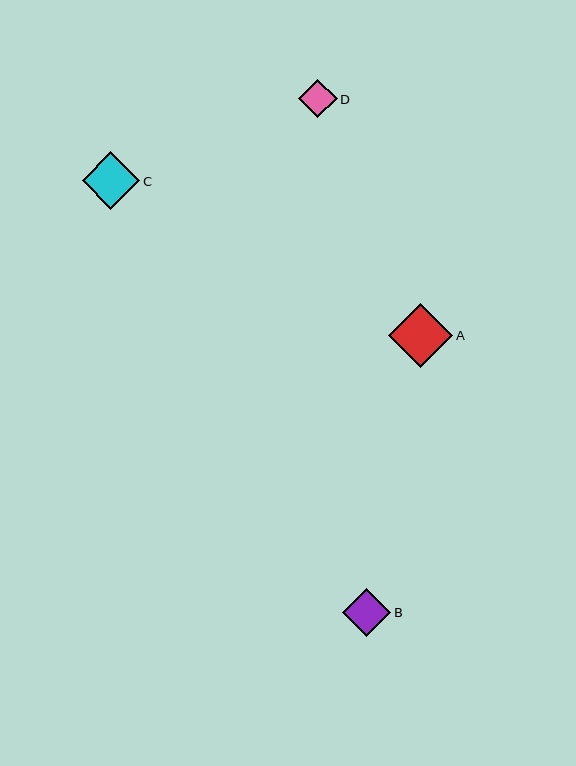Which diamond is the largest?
Diamond A is the largest with a size of approximately 65 pixels.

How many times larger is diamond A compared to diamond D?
Diamond A is approximately 1.7 times the size of diamond D.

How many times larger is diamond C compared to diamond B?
Diamond C is approximately 1.2 times the size of diamond B.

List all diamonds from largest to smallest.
From largest to smallest: A, C, B, D.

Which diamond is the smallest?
Diamond D is the smallest with a size of approximately 38 pixels.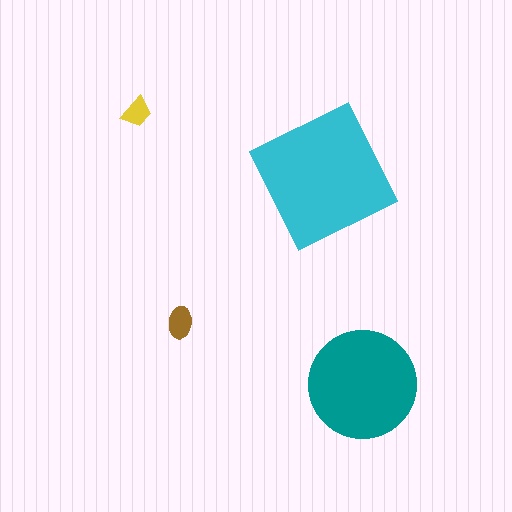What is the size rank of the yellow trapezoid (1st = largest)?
4th.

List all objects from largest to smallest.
The cyan square, the teal circle, the brown ellipse, the yellow trapezoid.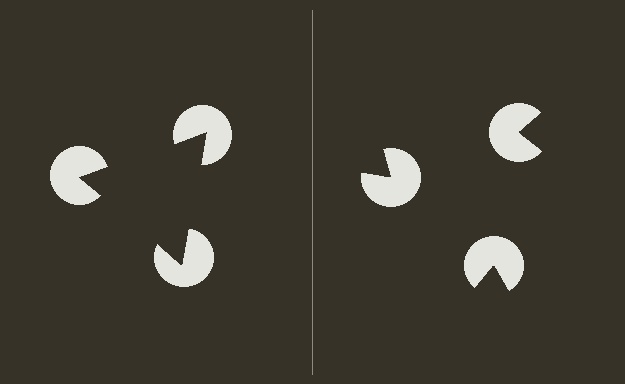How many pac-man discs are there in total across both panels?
6 — 3 on each side.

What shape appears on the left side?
An illusory triangle.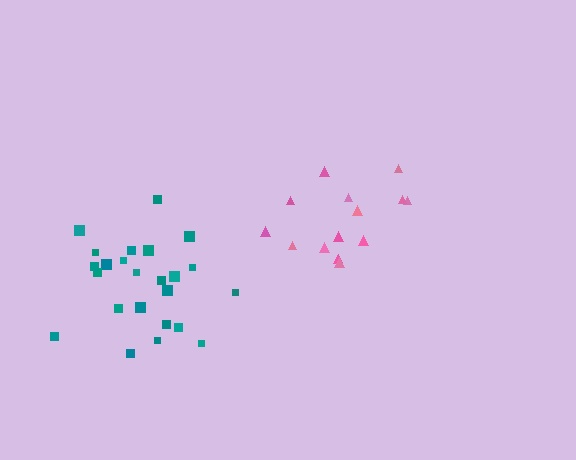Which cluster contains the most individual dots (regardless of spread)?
Teal (24).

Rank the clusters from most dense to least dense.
teal, pink.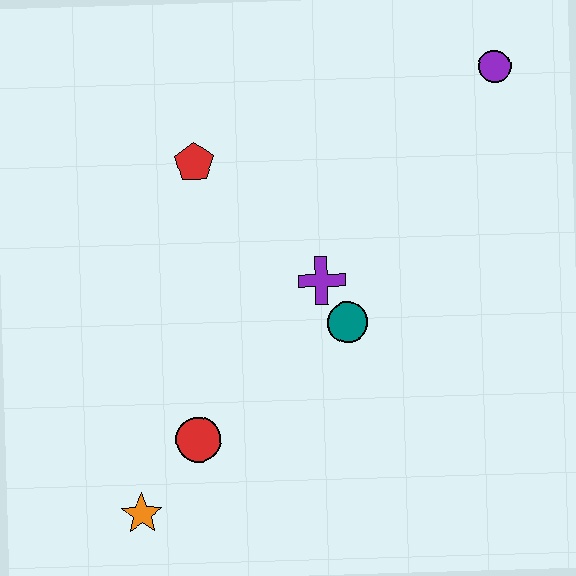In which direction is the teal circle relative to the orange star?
The teal circle is to the right of the orange star.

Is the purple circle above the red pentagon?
Yes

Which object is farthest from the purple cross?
The orange star is farthest from the purple cross.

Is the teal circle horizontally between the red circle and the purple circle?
Yes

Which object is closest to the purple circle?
The purple cross is closest to the purple circle.